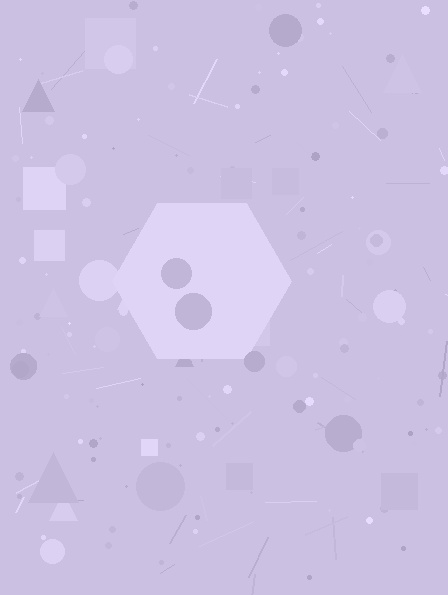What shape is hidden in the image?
A hexagon is hidden in the image.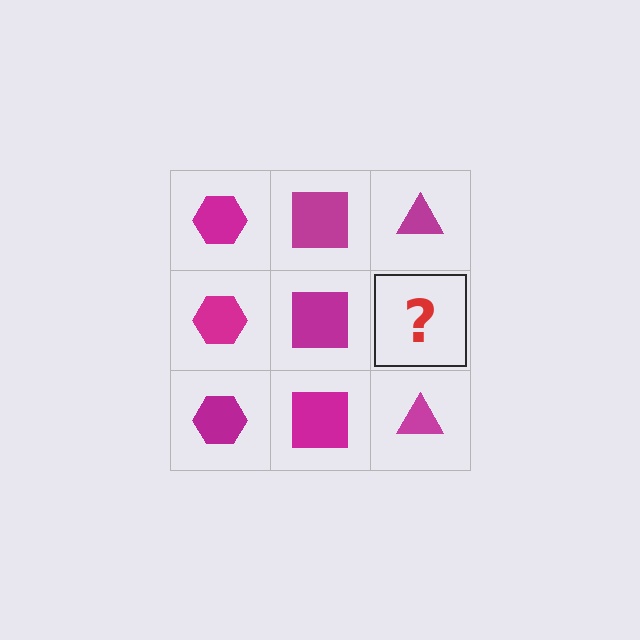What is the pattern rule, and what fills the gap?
The rule is that each column has a consistent shape. The gap should be filled with a magenta triangle.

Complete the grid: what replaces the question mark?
The question mark should be replaced with a magenta triangle.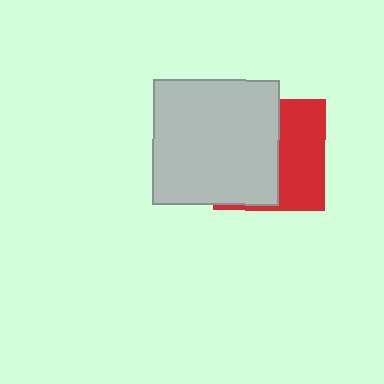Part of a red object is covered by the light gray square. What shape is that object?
It is a square.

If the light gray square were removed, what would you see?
You would see the complete red square.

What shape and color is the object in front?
The object in front is a light gray square.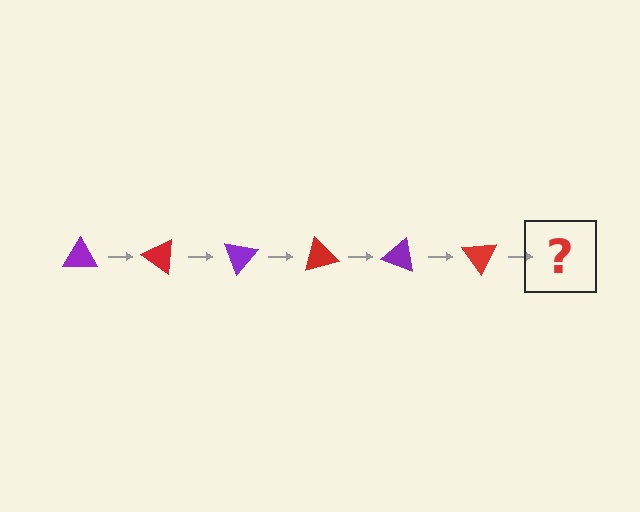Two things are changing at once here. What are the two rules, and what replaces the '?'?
The two rules are that it rotates 35 degrees each step and the color cycles through purple and red. The '?' should be a purple triangle, rotated 210 degrees from the start.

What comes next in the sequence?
The next element should be a purple triangle, rotated 210 degrees from the start.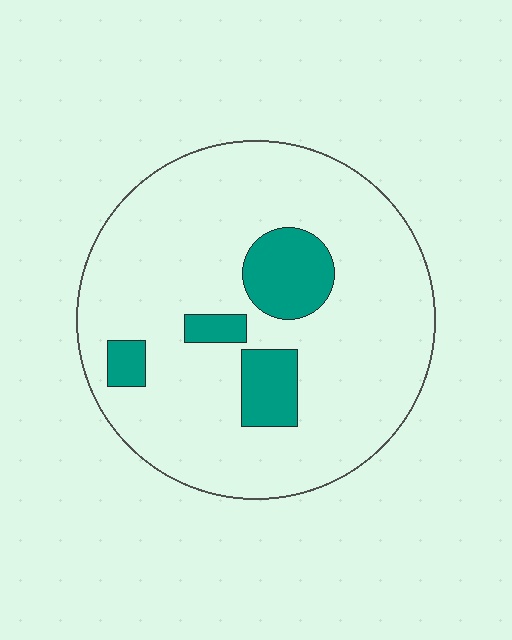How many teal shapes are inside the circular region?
4.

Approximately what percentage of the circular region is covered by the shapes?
Approximately 15%.